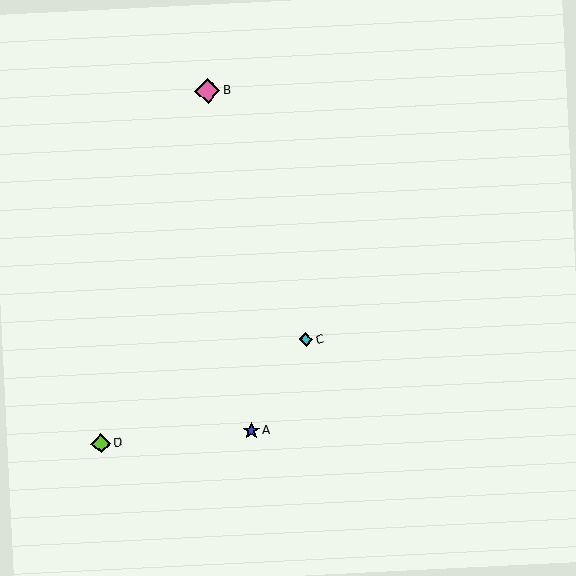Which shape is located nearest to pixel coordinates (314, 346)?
The cyan diamond (labeled C) at (306, 340) is nearest to that location.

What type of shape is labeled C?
Shape C is a cyan diamond.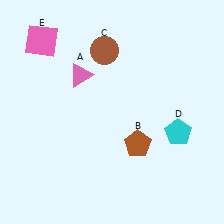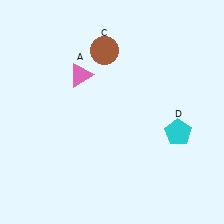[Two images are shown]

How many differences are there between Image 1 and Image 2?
There are 2 differences between the two images.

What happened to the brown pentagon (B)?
The brown pentagon (B) was removed in Image 2. It was in the bottom-right area of Image 1.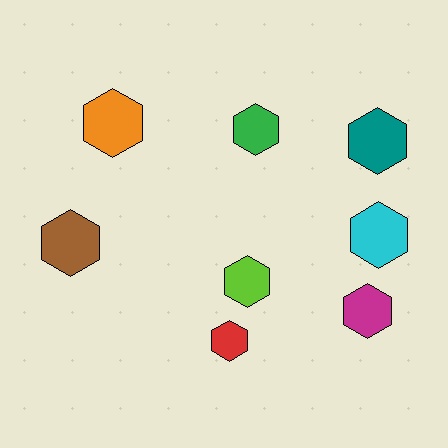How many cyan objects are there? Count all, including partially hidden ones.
There is 1 cyan object.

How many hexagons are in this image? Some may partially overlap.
There are 8 hexagons.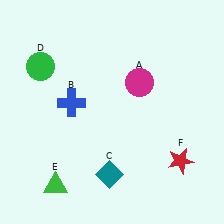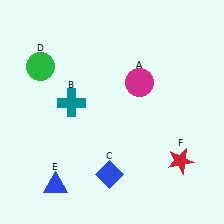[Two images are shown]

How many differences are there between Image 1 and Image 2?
There are 3 differences between the two images.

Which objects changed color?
B changed from blue to teal. C changed from teal to blue. E changed from green to blue.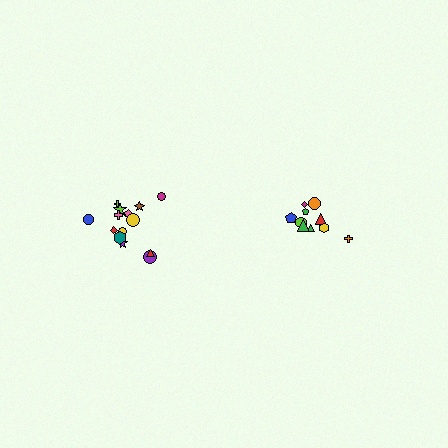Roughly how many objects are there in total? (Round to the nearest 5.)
Roughly 25 objects in total.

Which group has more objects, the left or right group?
The left group.